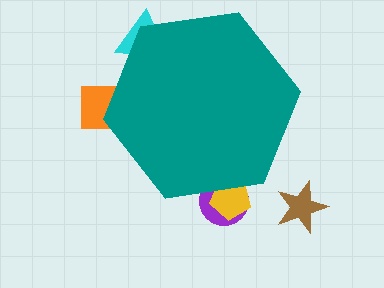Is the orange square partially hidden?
Yes, the orange square is partially hidden behind the teal hexagon.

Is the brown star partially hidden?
No, the brown star is fully visible.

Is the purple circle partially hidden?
Yes, the purple circle is partially hidden behind the teal hexagon.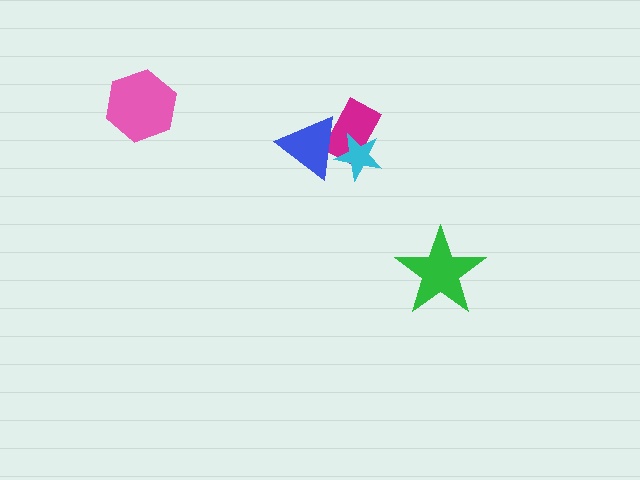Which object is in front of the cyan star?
The blue triangle is in front of the cyan star.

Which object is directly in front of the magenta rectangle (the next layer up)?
The cyan star is directly in front of the magenta rectangle.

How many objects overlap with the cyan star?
2 objects overlap with the cyan star.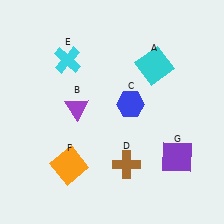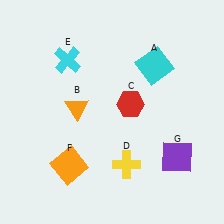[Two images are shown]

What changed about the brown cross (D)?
In Image 1, D is brown. In Image 2, it changed to yellow.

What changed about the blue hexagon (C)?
In Image 1, C is blue. In Image 2, it changed to red.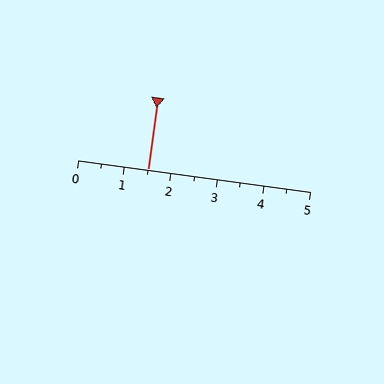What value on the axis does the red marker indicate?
The marker indicates approximately 1.5.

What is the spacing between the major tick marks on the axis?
The major ticks are spaced 1 apart.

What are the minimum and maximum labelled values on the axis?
The axis runs from 0 to 5.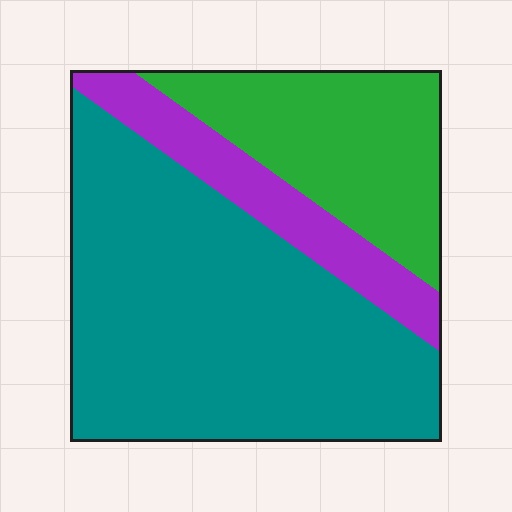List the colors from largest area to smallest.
From largest to smallest: teal, green, purple.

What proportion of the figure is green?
Green takes up about one quarter (1/4) of the figure.